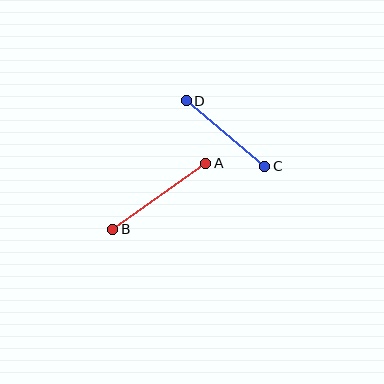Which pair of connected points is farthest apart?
Points A and B are farthest apart.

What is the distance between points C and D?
The distance is approximately 102 pixels.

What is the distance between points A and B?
The distance is approximately 114 pixels.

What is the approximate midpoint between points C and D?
The midpoint is at approximately (226, 134) pixels.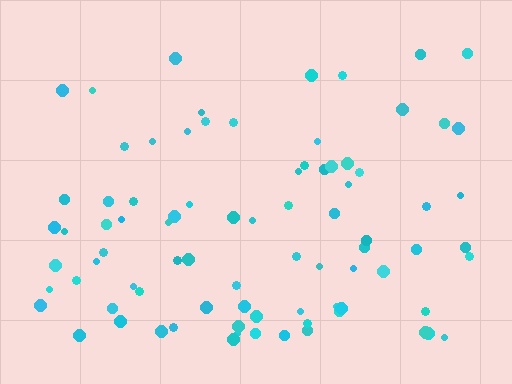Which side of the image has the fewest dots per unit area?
The top.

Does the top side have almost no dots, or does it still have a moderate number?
Still a moderate number, just noticeably fewer than the bottom.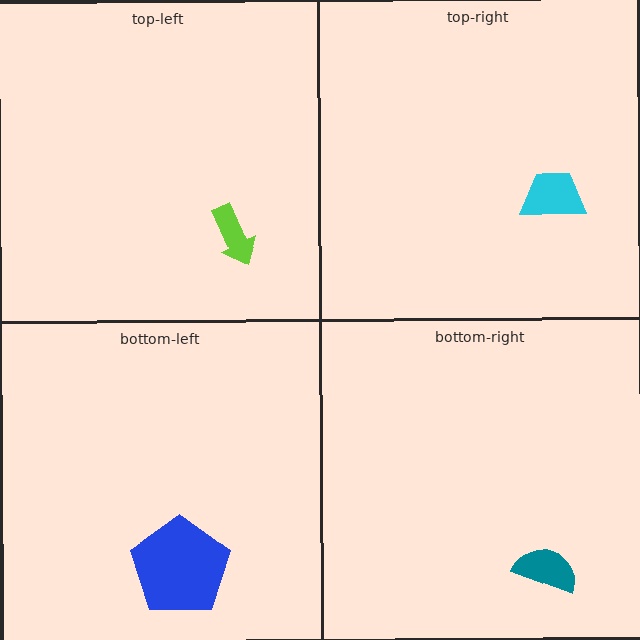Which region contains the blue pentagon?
The bottom-left region.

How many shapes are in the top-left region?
1.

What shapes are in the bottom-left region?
The blue pentagon.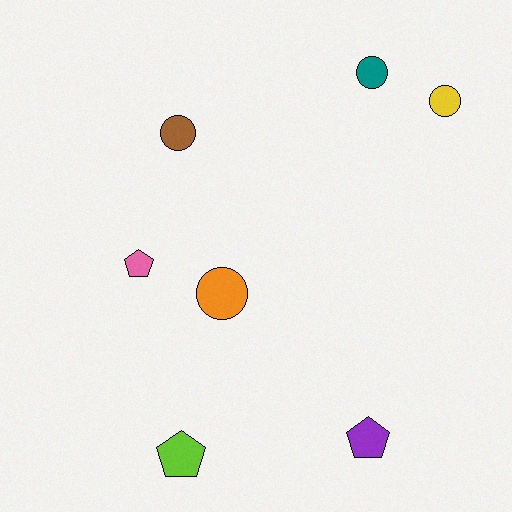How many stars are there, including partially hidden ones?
There are no stars.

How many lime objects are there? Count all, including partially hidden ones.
There is 1 lime object.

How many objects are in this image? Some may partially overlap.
There are 7 objects.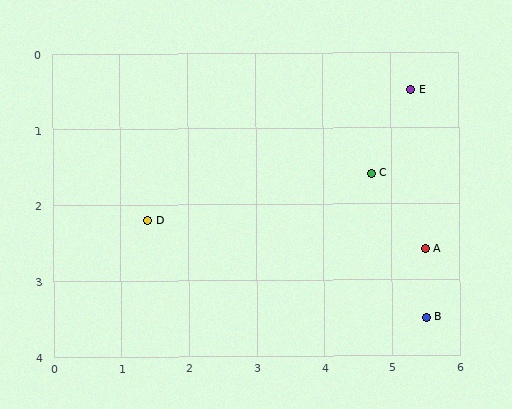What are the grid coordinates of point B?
Point B is at approximately (5.5, 3.5).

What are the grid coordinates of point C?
Point C is at approximately (4.7, 1.6).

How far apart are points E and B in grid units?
Points E and B are about 3.0 grid units apart.